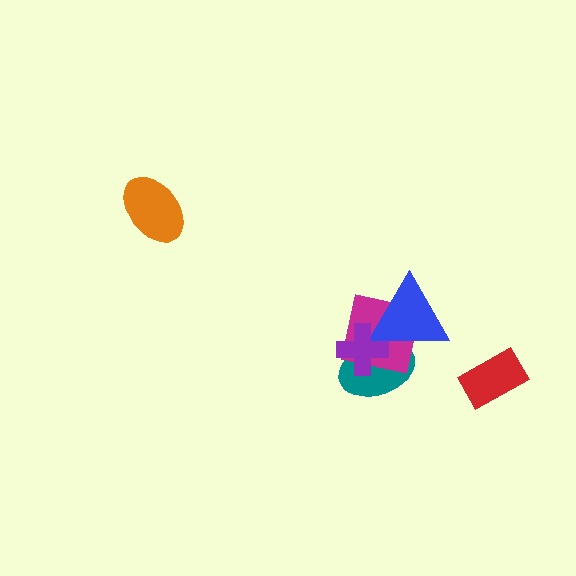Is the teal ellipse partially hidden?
Yes, it is partially covered by another shape.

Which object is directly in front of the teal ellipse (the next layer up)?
The magenta square is directly in front of the teal ellipse.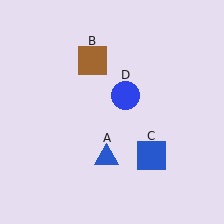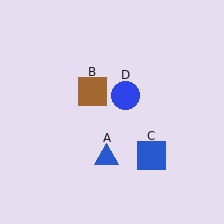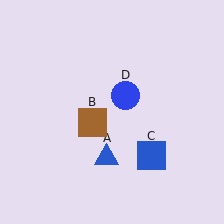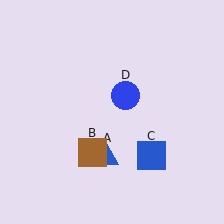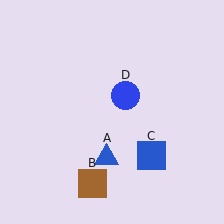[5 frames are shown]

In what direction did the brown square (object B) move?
The brown square (object B) moved down.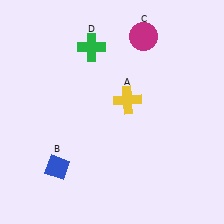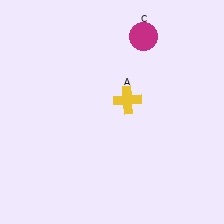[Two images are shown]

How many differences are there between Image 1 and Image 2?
There are 2 differences between the two images.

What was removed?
The green cross (D), the blue diamond (B) were removed in Image 2.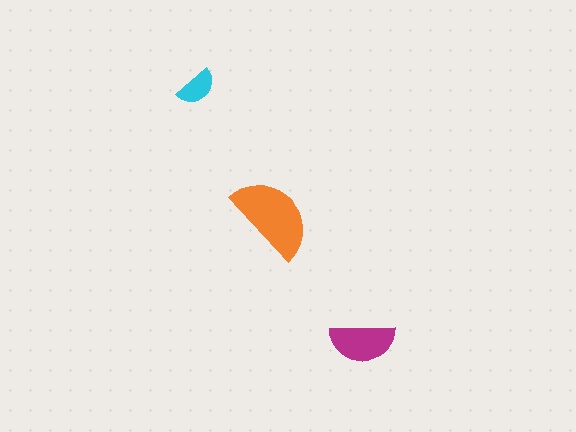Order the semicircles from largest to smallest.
the orange one, the magenta one, the cyan one.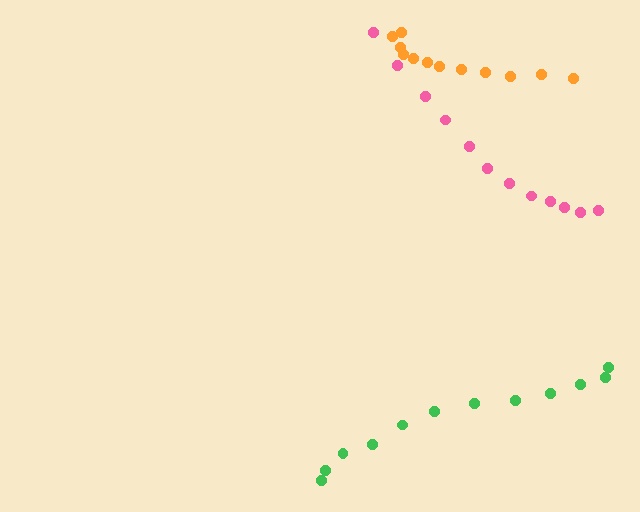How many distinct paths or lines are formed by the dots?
There are 3 distinct paths.